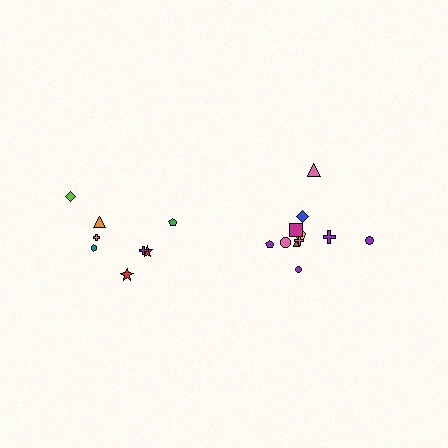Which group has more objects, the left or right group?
The right group.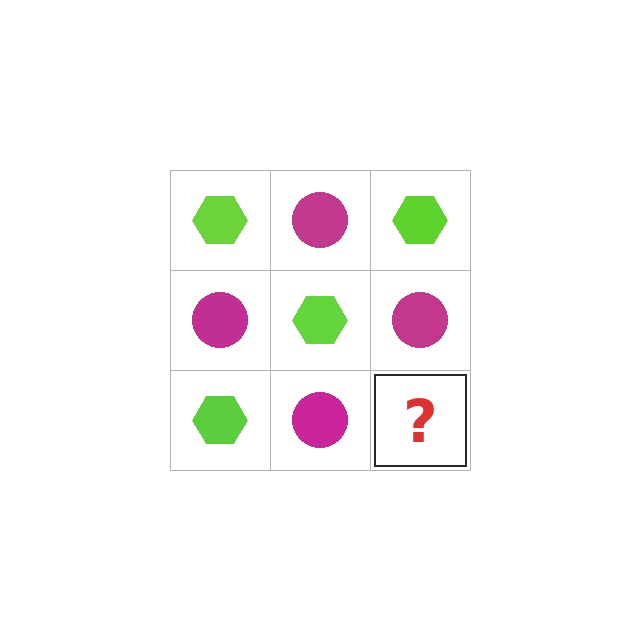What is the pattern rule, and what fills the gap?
The rule is that it alternates lime hexagon and magenta circle in a checkerboard pattern. The gap should be filled with a lime hexagon.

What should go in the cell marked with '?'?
The missing cell should contain a lime hexagon.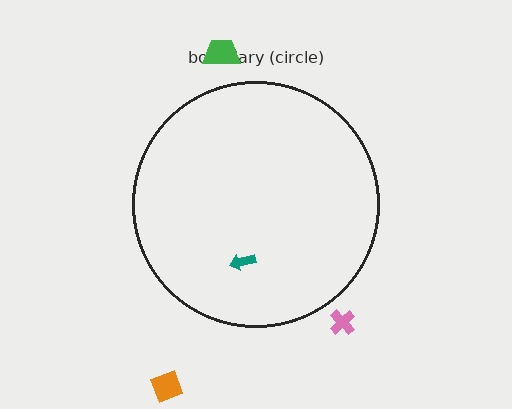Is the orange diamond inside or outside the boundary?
Outside.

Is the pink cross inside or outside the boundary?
Outside.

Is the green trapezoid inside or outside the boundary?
Outside.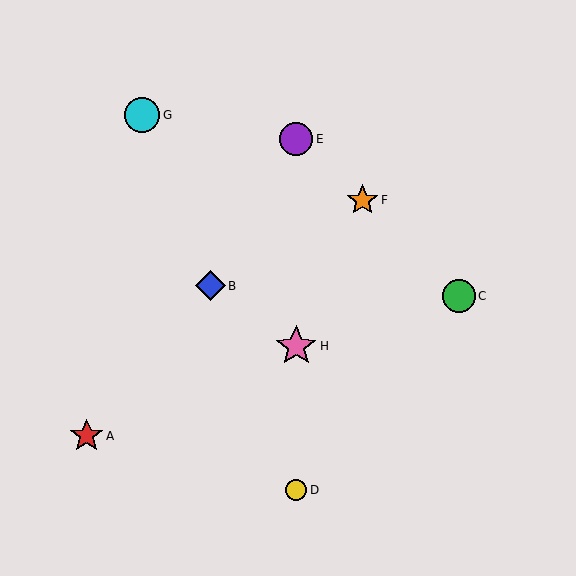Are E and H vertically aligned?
Yes, both are at x≈296.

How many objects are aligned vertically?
3 objects (D, E, H) are aligned vertically.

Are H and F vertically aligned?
No, H is at x≈296 and F is at x≈362.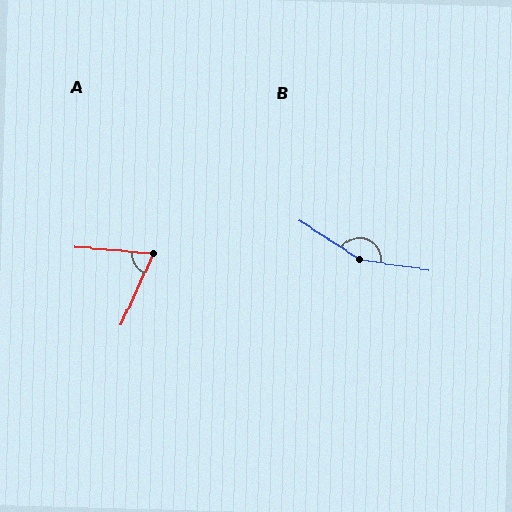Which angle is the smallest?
A, at approximately 71 degrees.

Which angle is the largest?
B, at approximately 156 degrees.